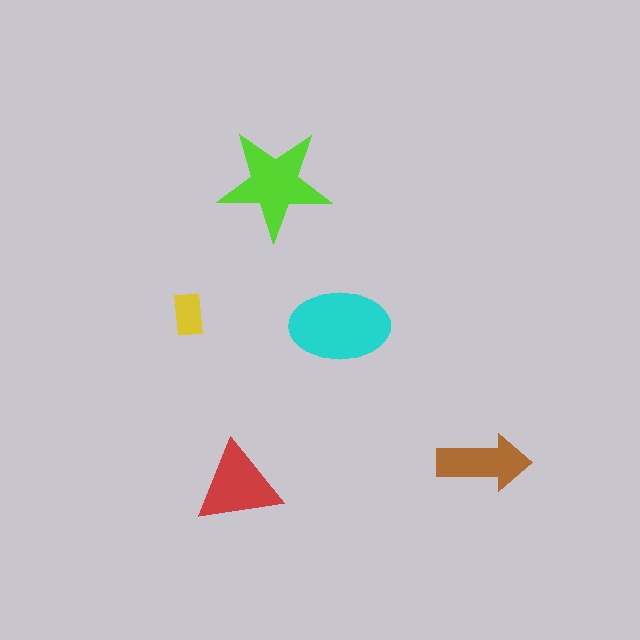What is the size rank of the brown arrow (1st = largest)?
4th.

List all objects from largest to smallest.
The cyan ellipse, the lime star, the red triangle, the brown arrow, the yellow rectangle.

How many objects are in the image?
There are 5 objects in the image.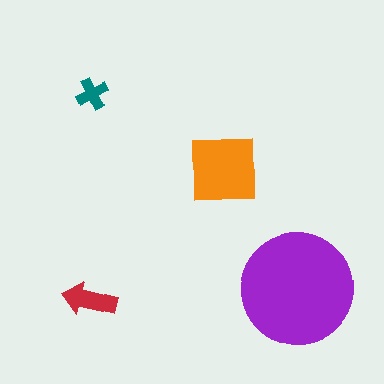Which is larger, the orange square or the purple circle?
The purple circle.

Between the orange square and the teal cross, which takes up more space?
The orange square.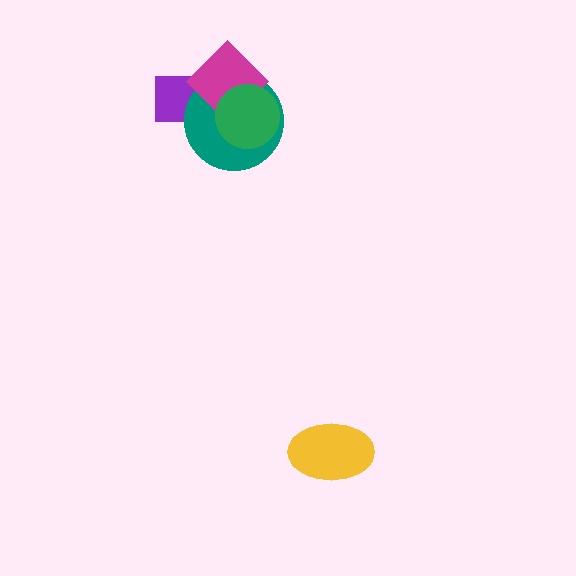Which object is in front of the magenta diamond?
The green circle is in front of the magenta diamond.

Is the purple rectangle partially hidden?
Yes, it is partially covered by another shape.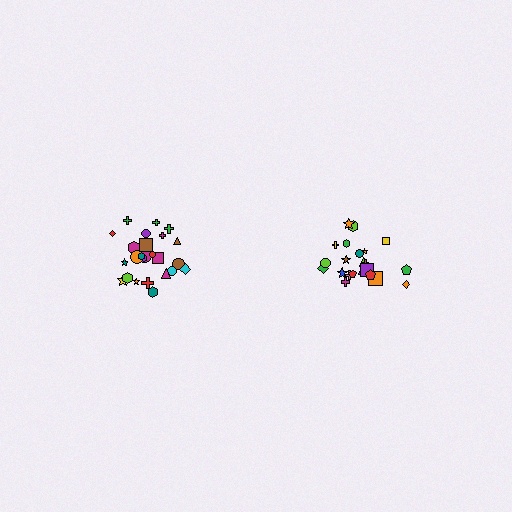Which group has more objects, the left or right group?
The left group.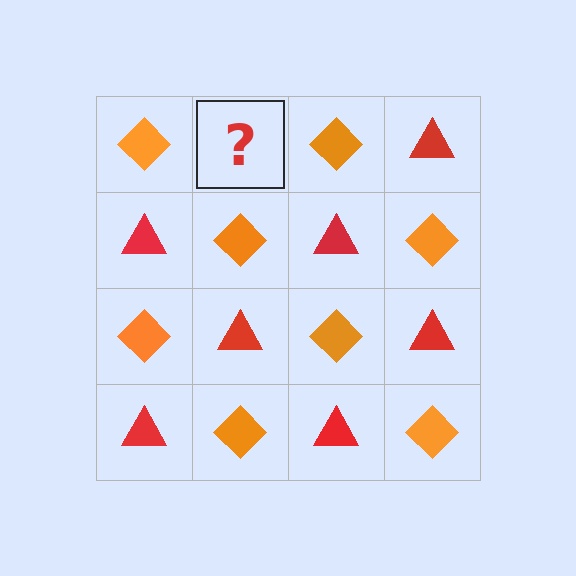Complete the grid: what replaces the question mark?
The question mark should be replaced with a red triangle.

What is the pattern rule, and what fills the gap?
The rule is that it alternates orange diamond and red triangle in a checkerboard pattern. The gap should be filled with a red triangle.